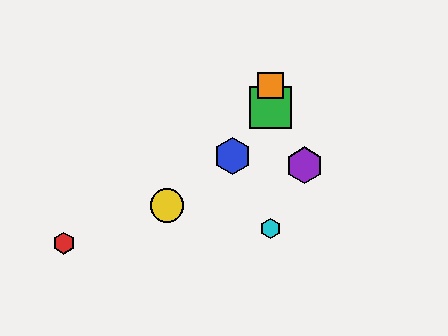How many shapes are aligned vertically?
3 shapes (the green square, the orange square, the cyan hexagon) are aligned vertically.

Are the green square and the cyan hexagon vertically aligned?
Yes, both are at x≈271.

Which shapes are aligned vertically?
The green square, the orange square, the cyan hexagon are aligned vertically.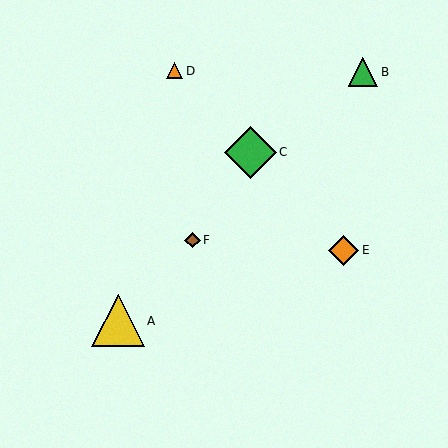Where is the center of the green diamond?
The center of the green diamond is at (250, 152).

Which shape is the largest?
The yellow triangle (labeled A) is the largest.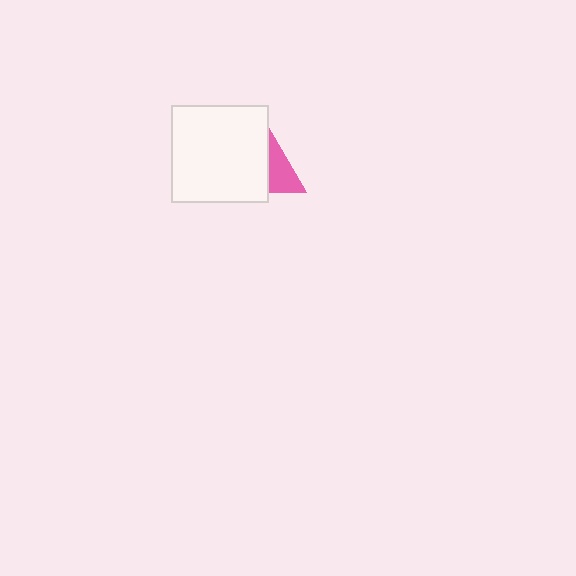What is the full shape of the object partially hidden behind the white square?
The partially hidden object is a pink triangle.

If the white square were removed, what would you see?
You would see the complete pink triangle.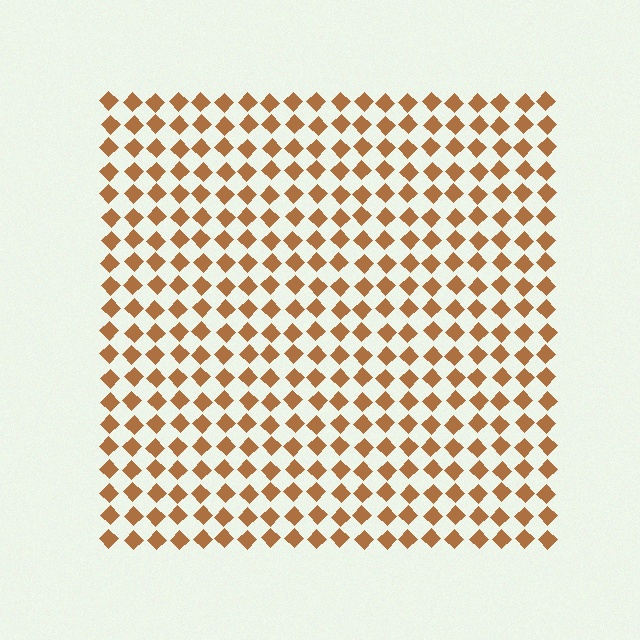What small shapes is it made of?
It is made of small diamonds.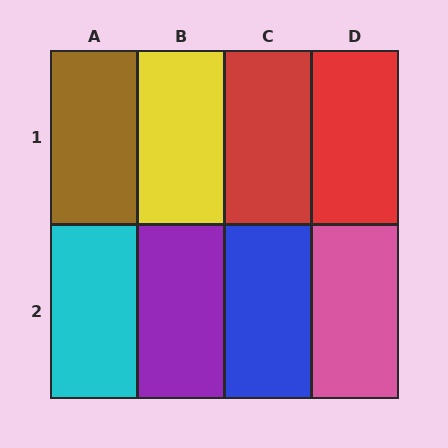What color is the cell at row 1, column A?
Brown.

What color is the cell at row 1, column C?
Red.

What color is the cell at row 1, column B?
Yellow.